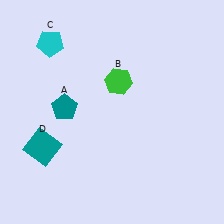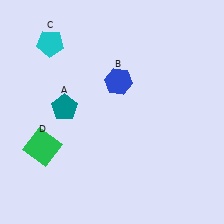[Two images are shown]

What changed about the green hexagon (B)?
In Image 1, B is green. In Image 2, it changed to blue.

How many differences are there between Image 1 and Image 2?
There are 2 differences between the two images.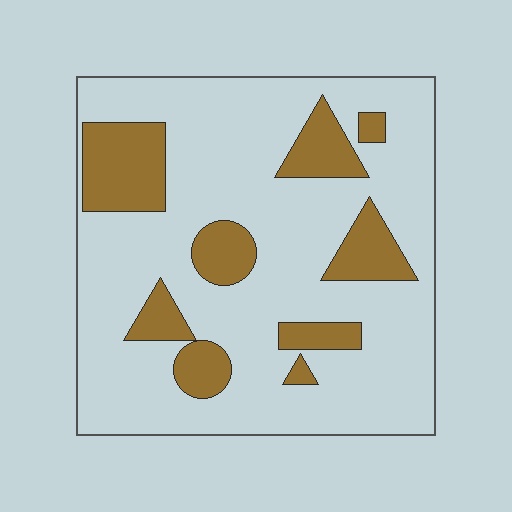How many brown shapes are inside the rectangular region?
9.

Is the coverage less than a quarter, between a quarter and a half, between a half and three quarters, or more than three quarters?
Less than a quarter.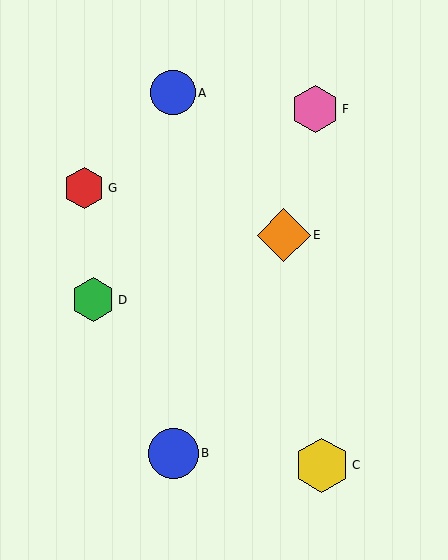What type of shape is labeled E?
Shape E is an orange diamond.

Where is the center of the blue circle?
The center of the blue circle is at (173, 93).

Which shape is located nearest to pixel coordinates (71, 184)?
The red hexagon (labeled G) at (84, 188) is nearest to that location.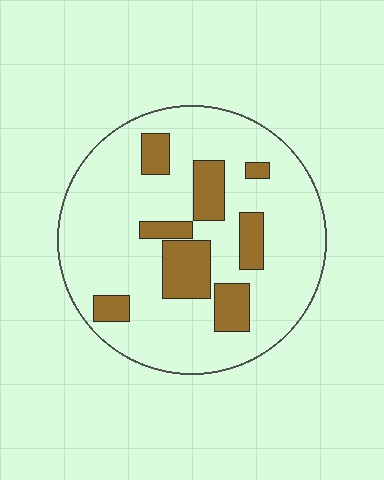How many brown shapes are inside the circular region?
8.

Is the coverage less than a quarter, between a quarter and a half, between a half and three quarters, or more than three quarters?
Less than a quarter.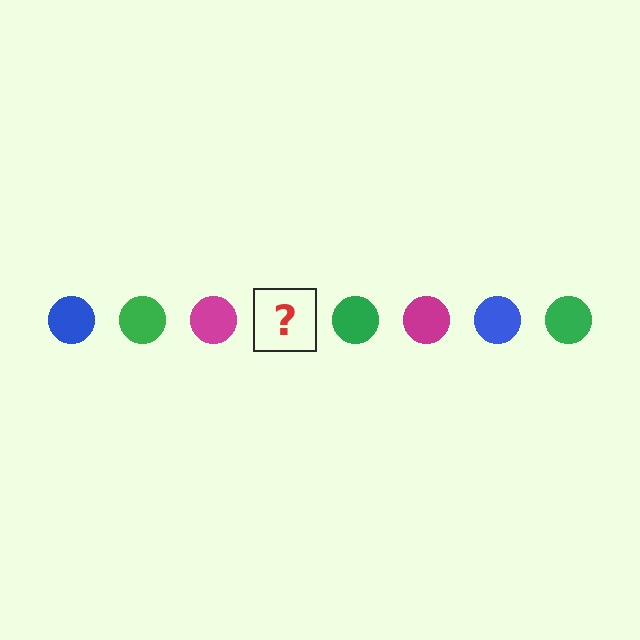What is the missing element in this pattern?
The missing element is a blue circle.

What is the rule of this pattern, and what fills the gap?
The rule is that the pattern cycles through blue, green, magenta circles. The gap should be filled with a blue circle.